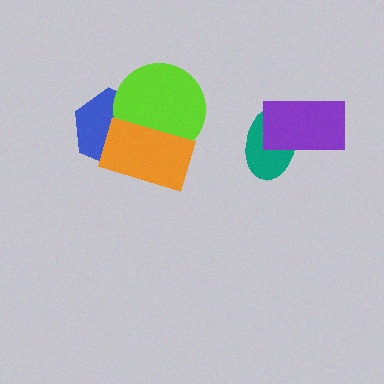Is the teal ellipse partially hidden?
Yes, it is partially covered by another shape.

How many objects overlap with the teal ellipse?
1 object overlaps with the teal ellipse.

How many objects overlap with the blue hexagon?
2 objects overlap with the blue hexagon.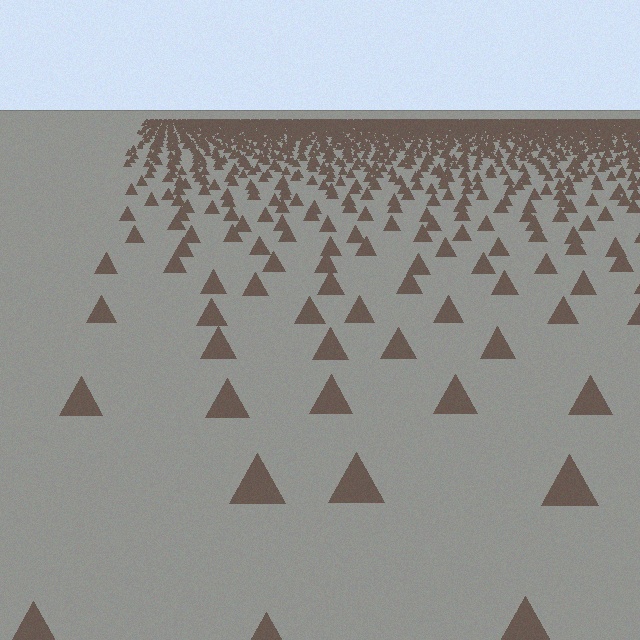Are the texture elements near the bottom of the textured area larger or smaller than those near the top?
Larger. Near the bottom, elements are closer to the viewer and appear at a bigger on-screen size.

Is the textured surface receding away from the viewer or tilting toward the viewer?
The surface is receding away from the viewer. Texture elements get smaller and denser toward the top.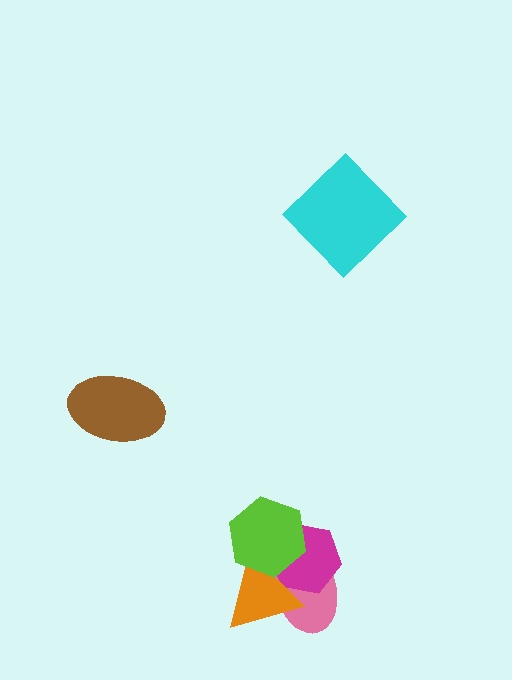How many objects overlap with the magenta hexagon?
3 objects overlap with the magenta hexagon.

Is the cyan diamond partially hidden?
No, no other shape covers it.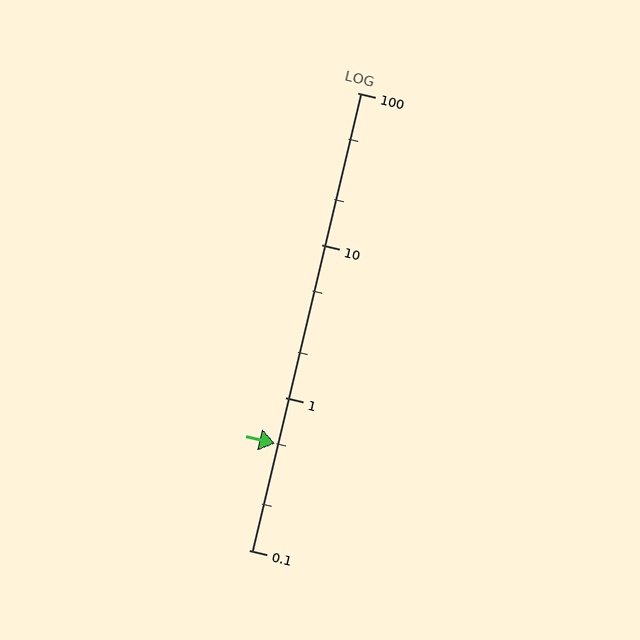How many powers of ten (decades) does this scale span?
The scale spans 3 decades, from 0.1 to 100.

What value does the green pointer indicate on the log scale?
The pointer indicates approximately 0.5.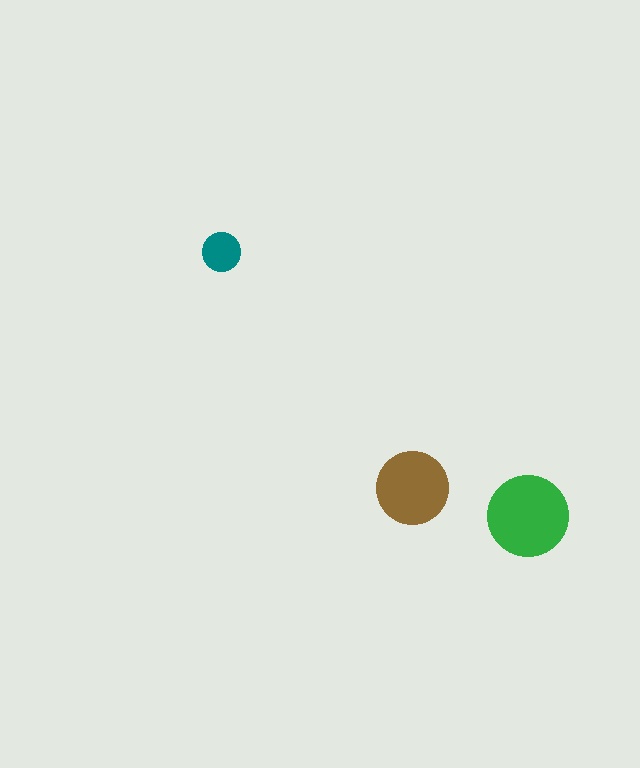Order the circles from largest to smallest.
the green one, the brown one, the teal one.